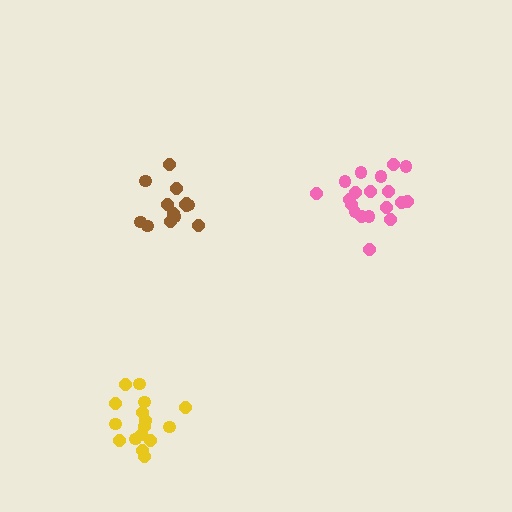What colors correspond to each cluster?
The clusters are colored: yellow, brown, pink.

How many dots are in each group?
Group 1: 16 dots, Group 2: 14 dots, Group 3: 19 dots (49 total).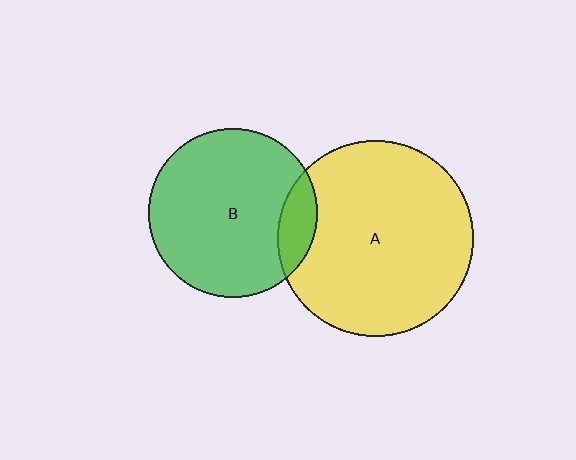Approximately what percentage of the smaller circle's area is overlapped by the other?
Approximately 15%.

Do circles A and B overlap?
Yes.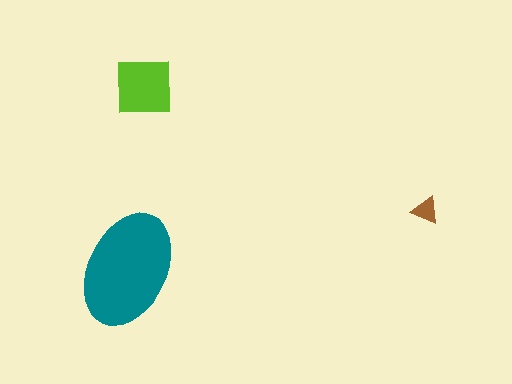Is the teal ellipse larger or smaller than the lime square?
Larger.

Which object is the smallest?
The brown triangle.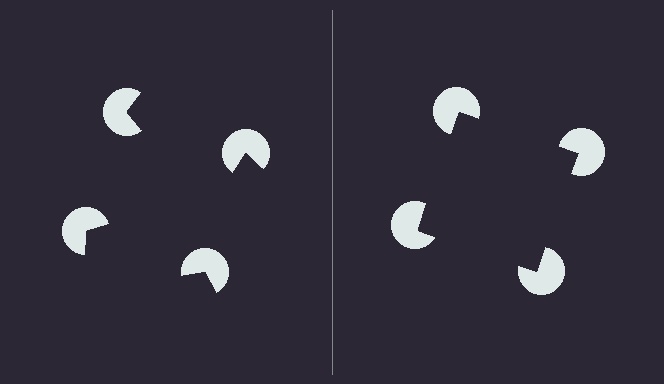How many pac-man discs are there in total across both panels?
8 — 4 on each side.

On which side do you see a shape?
An illusory square appears on the right side. On the left side the wedge cuts are rotated, so no coherent shape forms.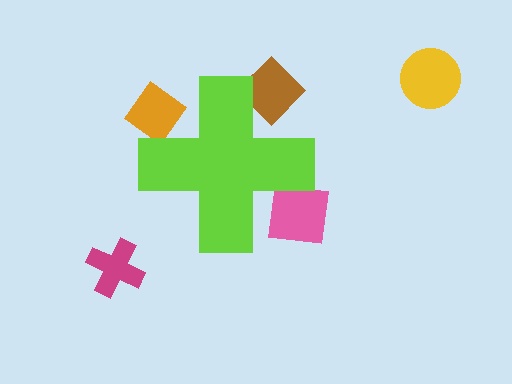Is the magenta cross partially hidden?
No, the magenta cross is fully visible.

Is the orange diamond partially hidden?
Yes, the orange diamond is partially hidden behind the lime cross.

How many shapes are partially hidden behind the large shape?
3 shapes are partially hidden.